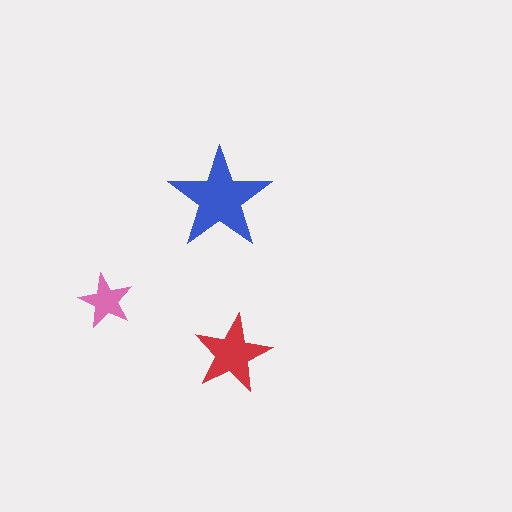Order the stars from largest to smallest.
the blue one, the red one, the pink one.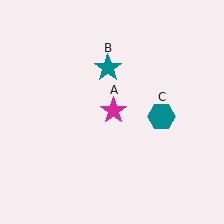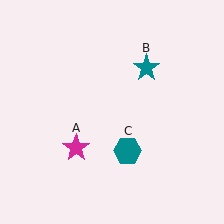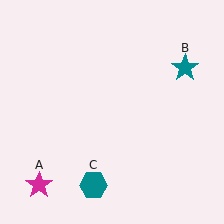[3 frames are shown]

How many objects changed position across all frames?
3 objects changed position: magenta star (object A), teal star (object B), teal hexagon (object C).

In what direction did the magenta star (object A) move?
The magenta star (object A) moved down and to the left.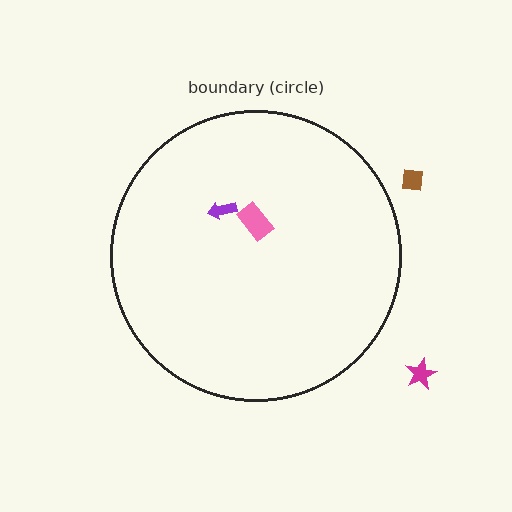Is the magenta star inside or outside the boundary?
Outside.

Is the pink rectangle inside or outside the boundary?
Inside.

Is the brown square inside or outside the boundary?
Outside.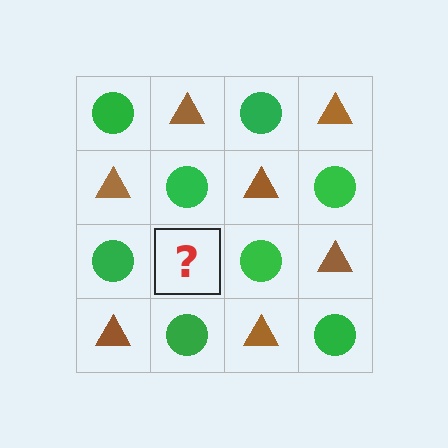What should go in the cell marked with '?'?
The missing cell should contain a brown triangle.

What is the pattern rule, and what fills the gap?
The rule is that it alternates green circle and brown triangle in a checkerboard pattern. The gap should be filled with a brown triangle.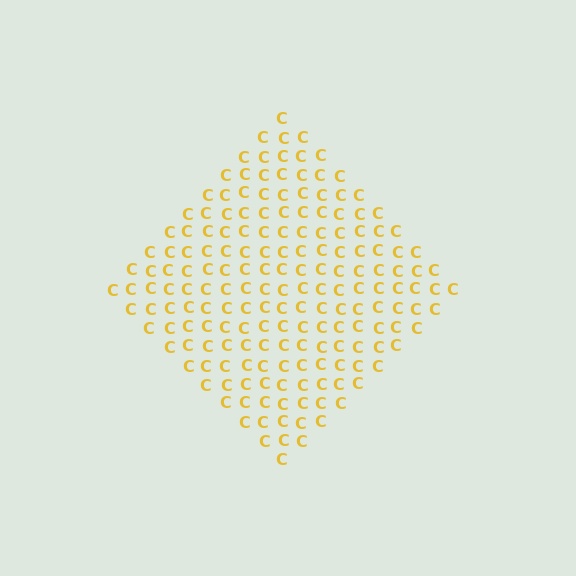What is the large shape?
The large shape is a diamond.